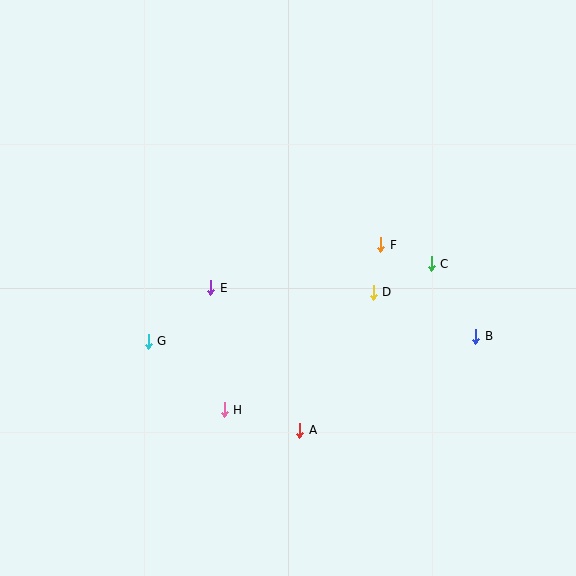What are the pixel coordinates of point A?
Point A is at (300, 430).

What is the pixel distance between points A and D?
The distance between A and D is 156 pixels.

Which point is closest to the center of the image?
Point E at (211, 288) is closest to the center.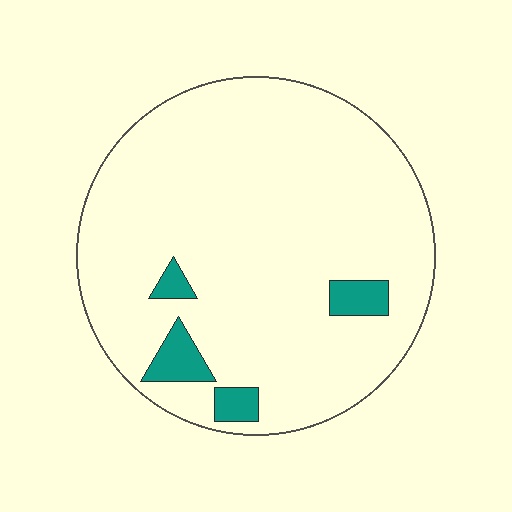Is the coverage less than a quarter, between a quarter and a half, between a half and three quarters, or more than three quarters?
Less than a quarter.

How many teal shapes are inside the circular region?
4.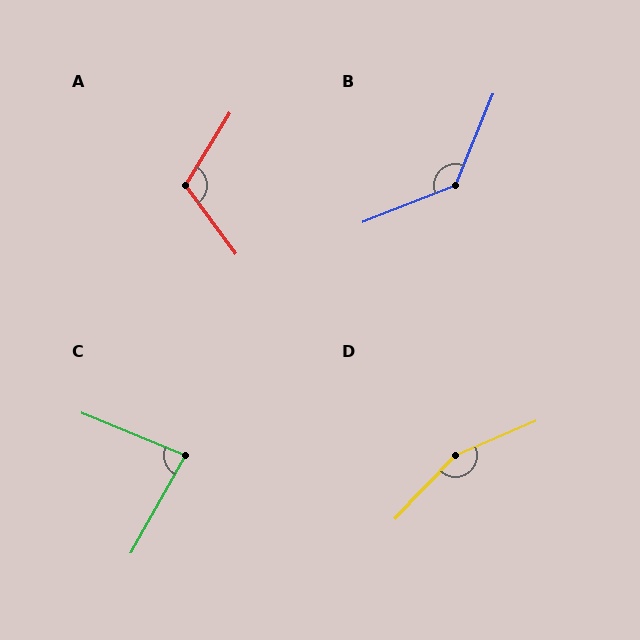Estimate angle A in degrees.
Approximately 112 degrees.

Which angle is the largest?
D, at approximately 156 degrees.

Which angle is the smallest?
C, at approximately 83 degrees.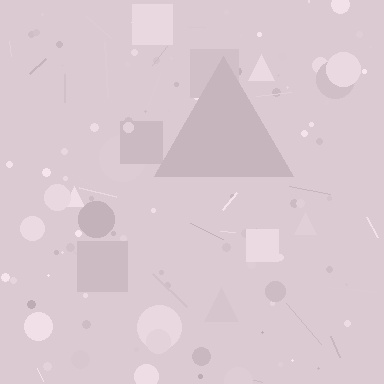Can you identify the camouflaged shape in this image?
The camouflaged shape is a triangle.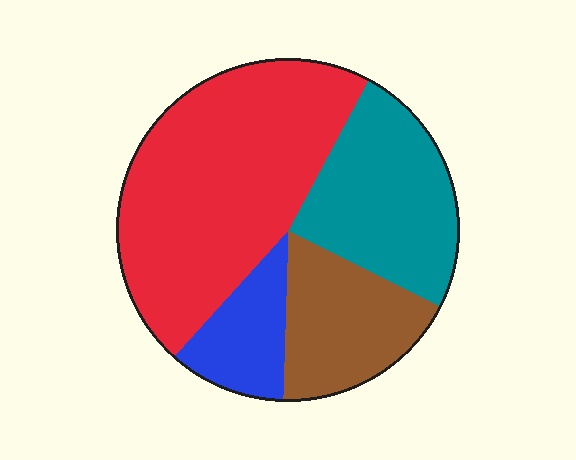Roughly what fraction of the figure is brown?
Brown takes up about one sixth (1/6) of the figure.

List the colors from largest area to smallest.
From largest to smallest: red, teal, brown, blue.